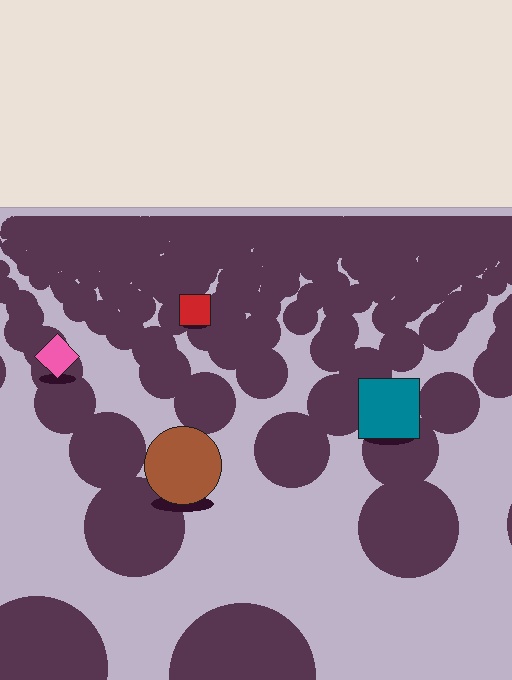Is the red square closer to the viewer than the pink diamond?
No. The pink diamond is closer — you can tell from the texture gradient: the ground texture is coarser near it.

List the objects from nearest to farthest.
From nearest to farthest: the brown circle, the teal square, the pink diamond, the red square.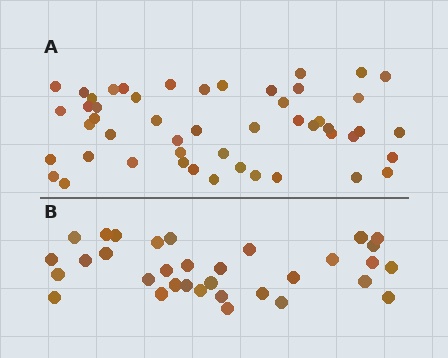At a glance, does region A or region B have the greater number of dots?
Region A (the top region) has more dots.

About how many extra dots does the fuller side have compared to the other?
Region A has approximately 15 more dots than region B.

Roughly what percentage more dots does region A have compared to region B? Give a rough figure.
About 50% more.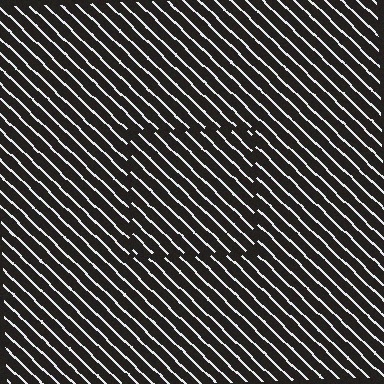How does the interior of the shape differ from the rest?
The interior of the shape contains the same grating, shifted by half a period — the contour is defined by the phase discontinuity where line-ends from the inner and outer gratings abut.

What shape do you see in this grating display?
An illusory square. The interior of the shape contains the same grating, shifted by half a period — the contour is defined by the phase discontinuity where line-ends from the inner and outer gratings abut.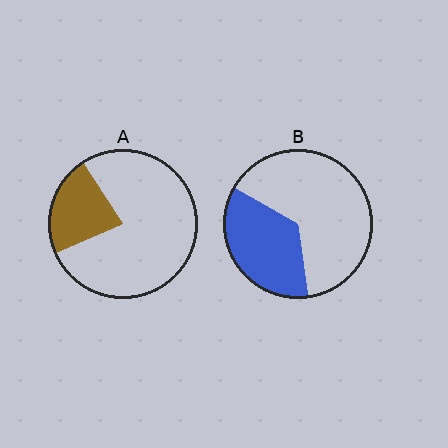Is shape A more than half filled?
No.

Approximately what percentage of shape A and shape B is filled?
A is approximately 20% and B is approximately 35%.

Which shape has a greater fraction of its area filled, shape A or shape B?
Shape B.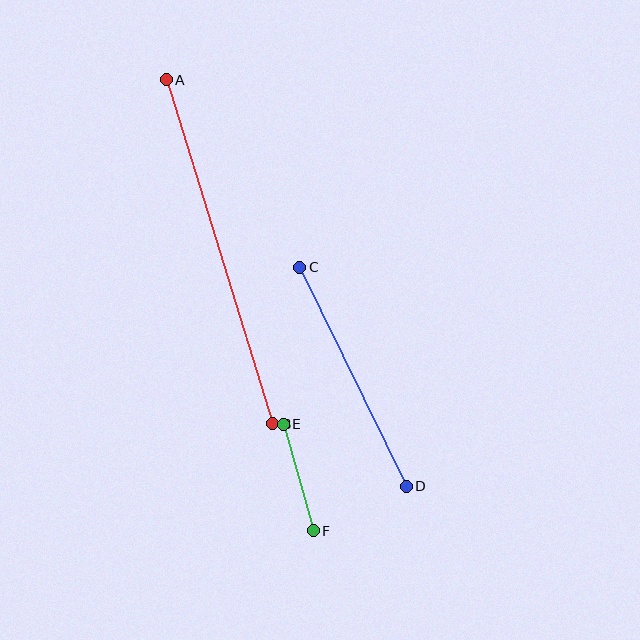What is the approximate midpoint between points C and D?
The midpoint is at approximately (353, 377) pixels.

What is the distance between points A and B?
The distance is approximately 360 pixels.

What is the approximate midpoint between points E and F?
The midpoint is at approximately (298, 477) pixels.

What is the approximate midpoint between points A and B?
The midpoint is at approximately (219, 252) pixels.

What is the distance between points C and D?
The distance is approximately 243 pixels.